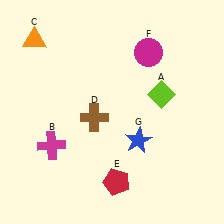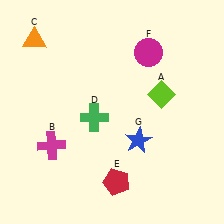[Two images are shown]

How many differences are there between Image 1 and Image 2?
There is 1 difference between the two images.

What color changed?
The cross (D) changed from brown in Image 1 to green in Image 2.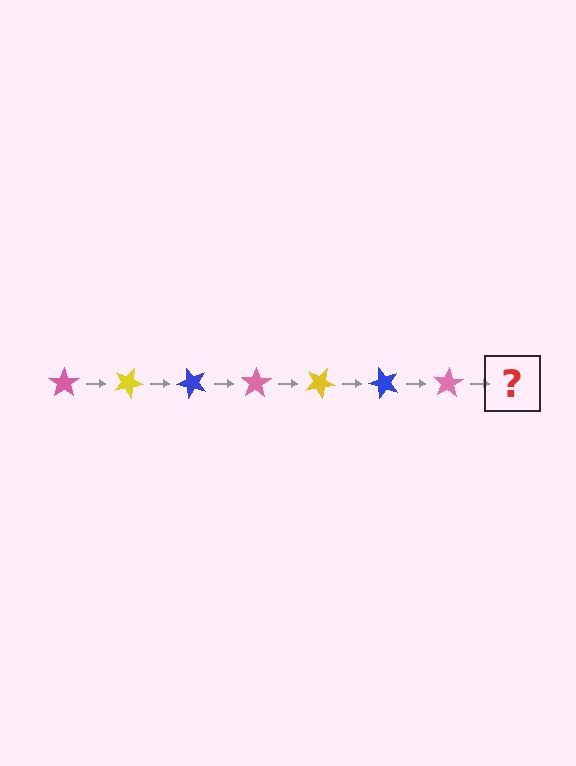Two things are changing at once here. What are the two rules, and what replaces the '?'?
The two rules are that it rotates 25 degrees each step and the color cycles through pink, yellow, and blue. The '?' should be a yellow star, rotated 175 degrees from the start.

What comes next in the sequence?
The next element should be a yellow star, rotated 175 degrees from the start.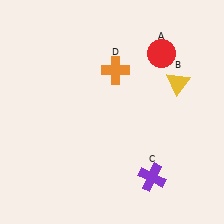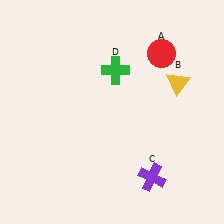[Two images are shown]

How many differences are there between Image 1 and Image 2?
There is 1 difference between the two images.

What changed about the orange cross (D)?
In Image 1, D is orange. In Image 2, it changed to green.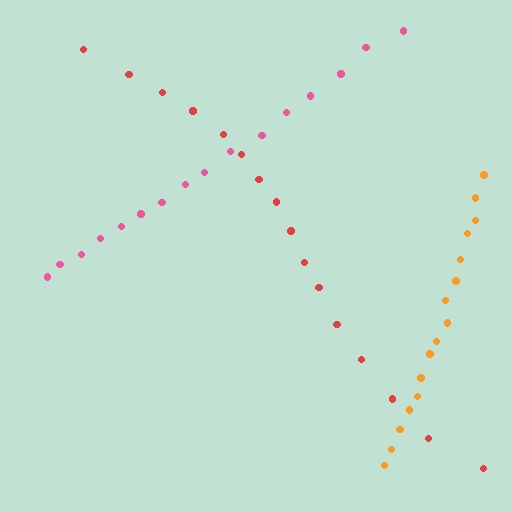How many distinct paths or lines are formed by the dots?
There are 3 distinct paths.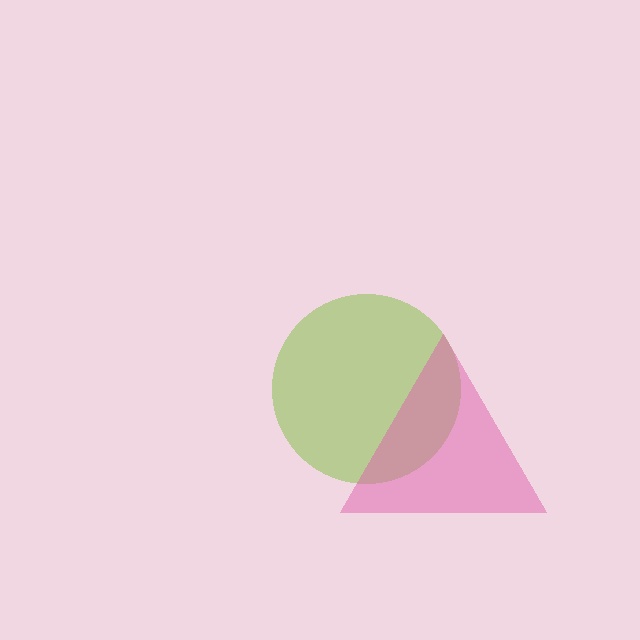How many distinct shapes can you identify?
There are 2 distinct shapes: a lime circle, a pink triangle.